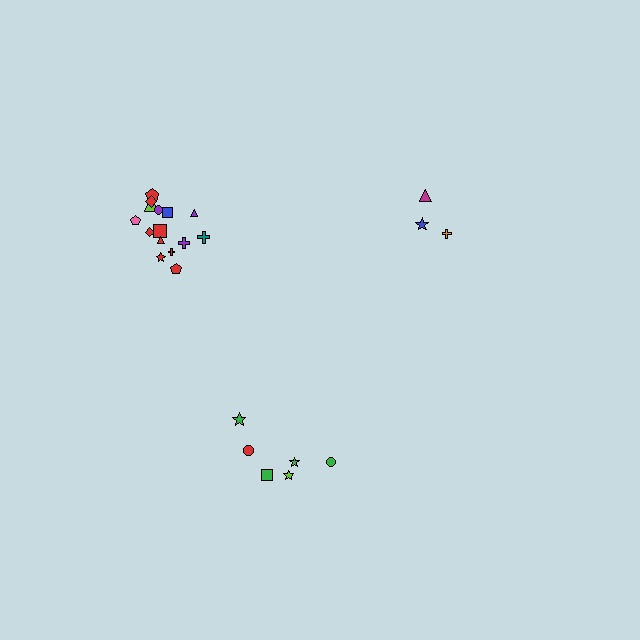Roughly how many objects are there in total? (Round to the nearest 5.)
Roughly 25 objects in total.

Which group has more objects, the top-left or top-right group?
The top-left group.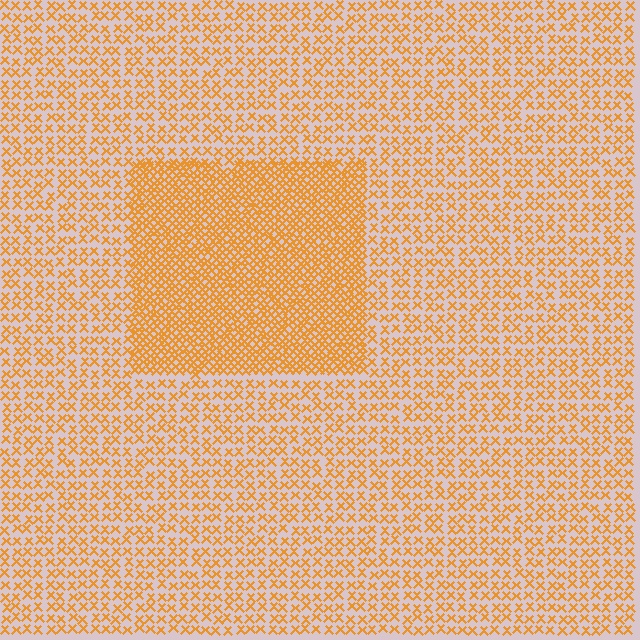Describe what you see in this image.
The image contains small orange elements arranged at two different densities. A rectangle-shaped region is visible where the elements are more densely packed than the surrounding area.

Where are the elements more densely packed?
The elements are more densely packed inside the rectangle boundary.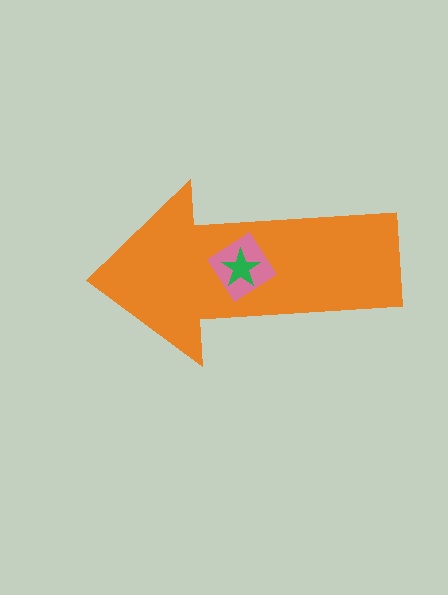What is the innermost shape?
The green star.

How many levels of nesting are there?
3.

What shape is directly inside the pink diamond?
The green star.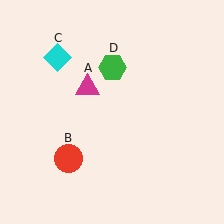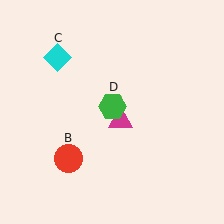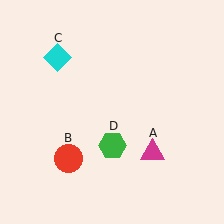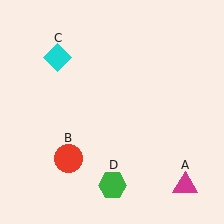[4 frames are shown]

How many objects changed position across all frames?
2 objects changed position: magenta triangle (object A), green hexagon (object D).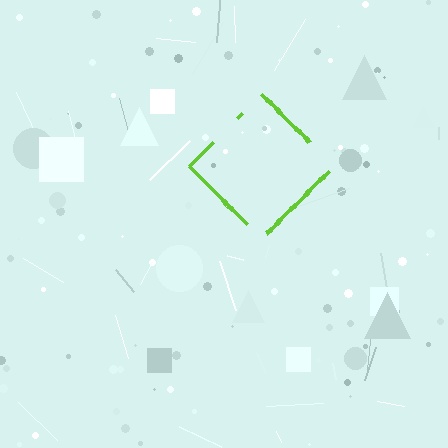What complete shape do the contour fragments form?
The contour fragments form a diamond.